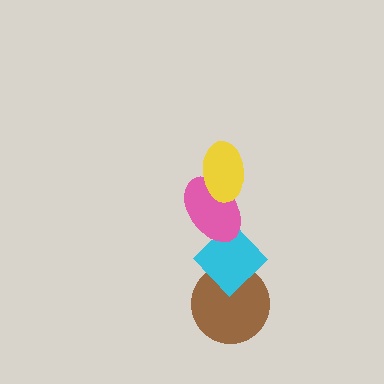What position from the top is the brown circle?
The brown circle is 4th from the top.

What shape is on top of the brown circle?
The cyan diamond is on top of the brown circle.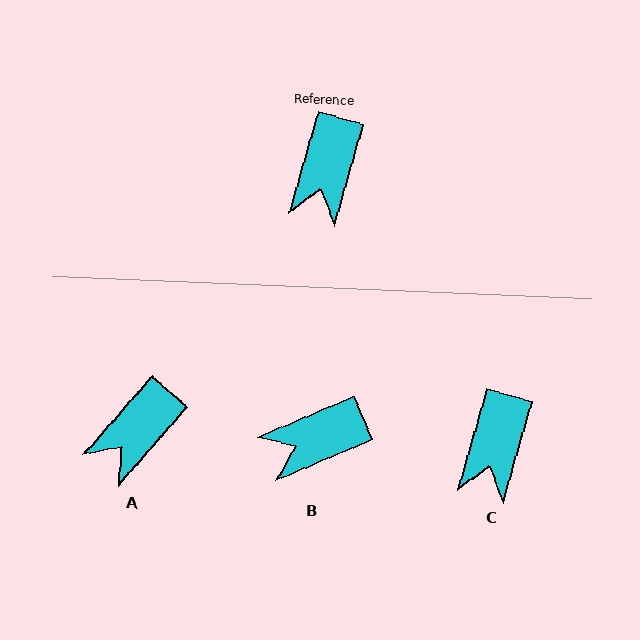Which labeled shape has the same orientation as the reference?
C.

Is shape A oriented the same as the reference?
No, it is off by about 26 degrees.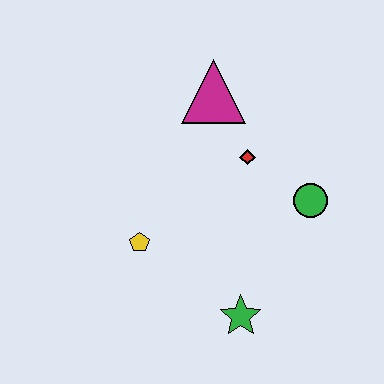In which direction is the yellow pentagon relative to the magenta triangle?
The yellow pentagon is below the magenta triangle.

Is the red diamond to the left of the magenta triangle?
No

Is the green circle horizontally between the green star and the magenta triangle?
No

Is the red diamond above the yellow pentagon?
Yes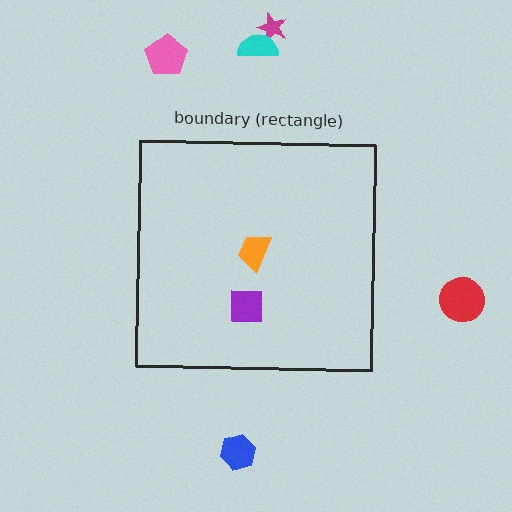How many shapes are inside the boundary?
2 inside, 5 outside.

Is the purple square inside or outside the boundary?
Inside.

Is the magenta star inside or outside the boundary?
Outside.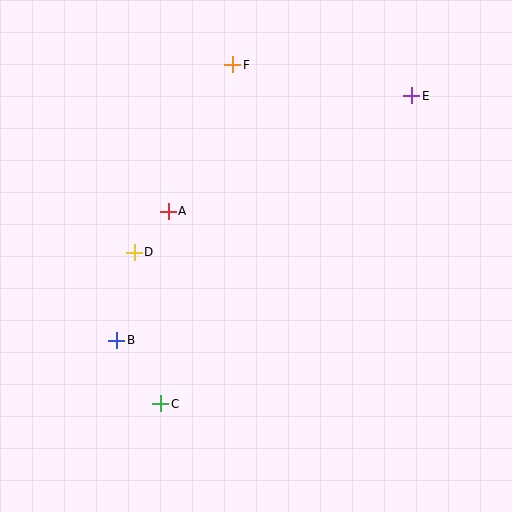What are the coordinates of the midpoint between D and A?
The midpoint between D and A is at (151, 232).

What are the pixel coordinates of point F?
Point F is at (233, 65).